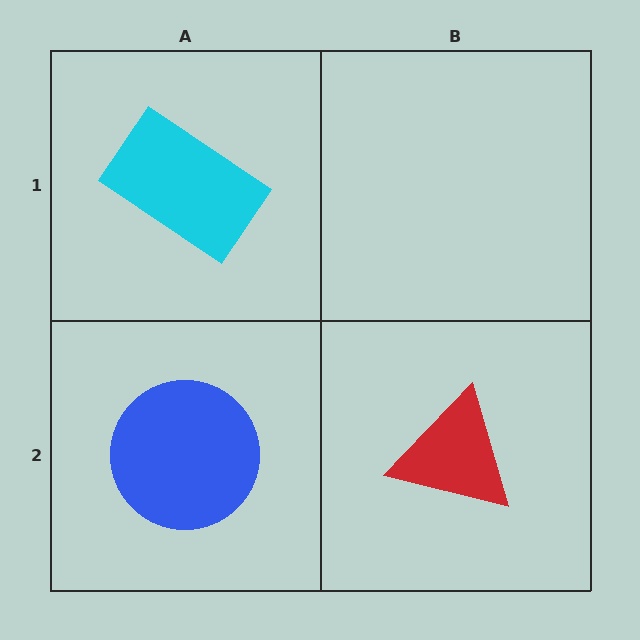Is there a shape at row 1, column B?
No, that cell is empty.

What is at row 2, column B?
A red triangle.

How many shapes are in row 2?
2 shapes.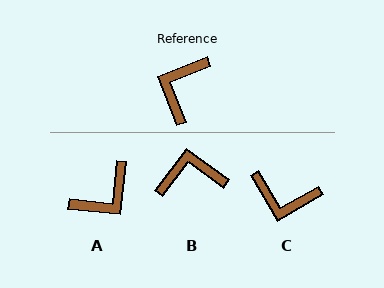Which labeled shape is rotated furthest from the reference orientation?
A, about 152 degrees away.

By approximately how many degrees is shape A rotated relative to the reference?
Approximately 152 degrees counter-clockwise.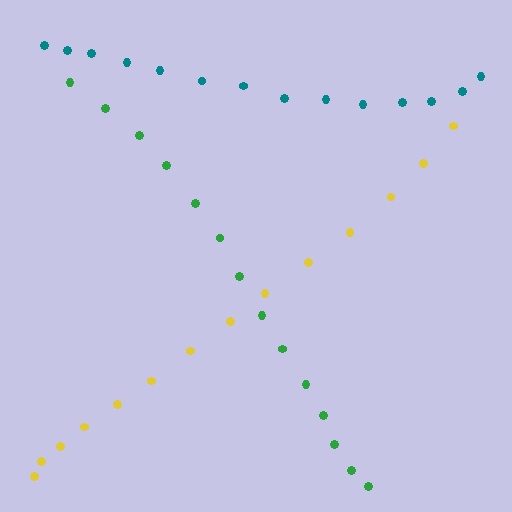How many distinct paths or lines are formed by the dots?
There are 3 distinct paths.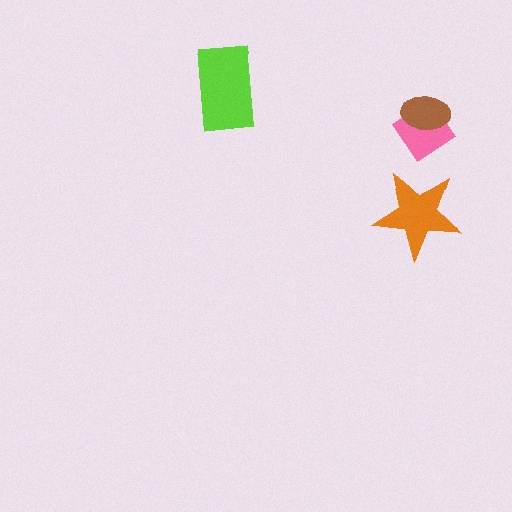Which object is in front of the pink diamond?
The brown ellipse is in front of the pink diamond.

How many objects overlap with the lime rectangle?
0 objects overlap with the lime rectangle.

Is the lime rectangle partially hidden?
No, no other shape covers it.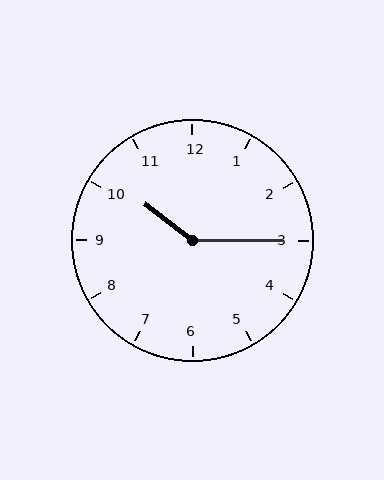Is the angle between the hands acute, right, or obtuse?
It is obtuse.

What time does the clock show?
10:15.